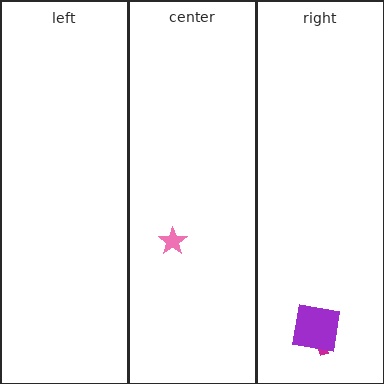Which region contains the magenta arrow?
The right region.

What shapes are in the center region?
The pink star.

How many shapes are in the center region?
1.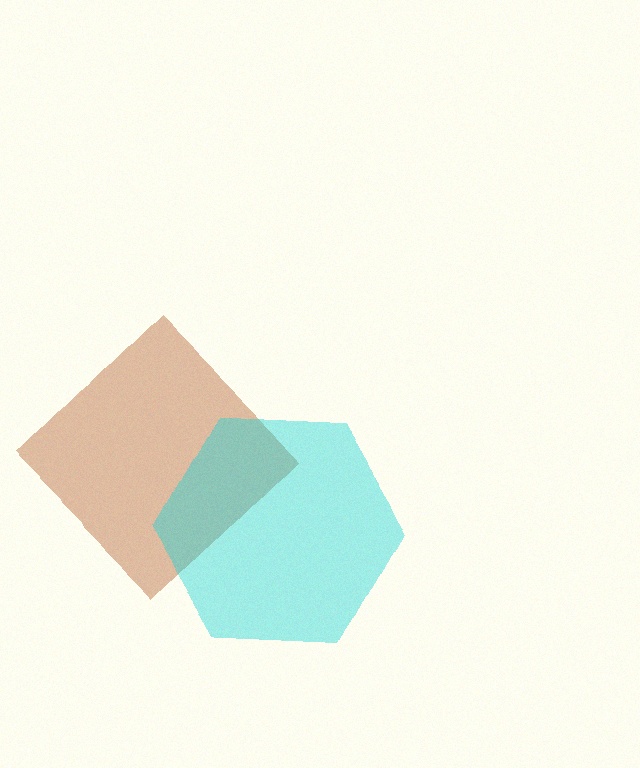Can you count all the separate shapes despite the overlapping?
Yes, there are 2 separate shapes.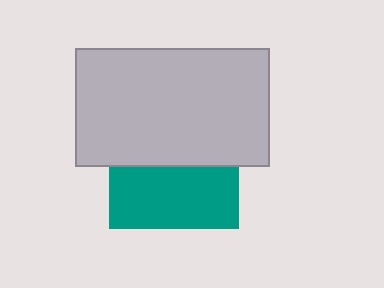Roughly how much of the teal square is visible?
About half of it is visible (roughly 48%).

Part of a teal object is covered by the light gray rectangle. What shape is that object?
It is a square.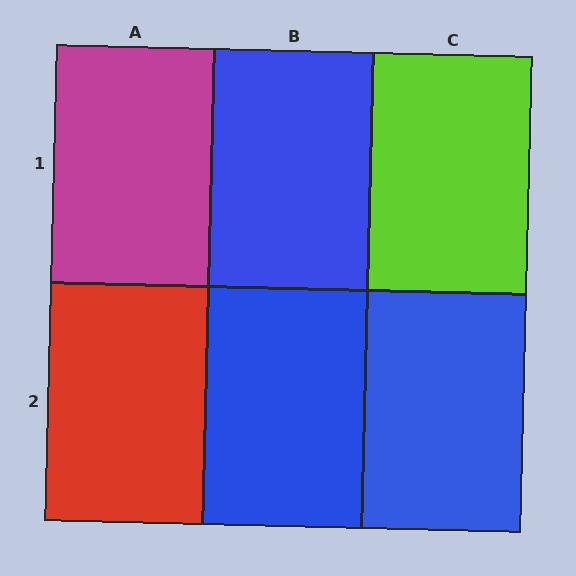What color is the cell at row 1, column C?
Lime.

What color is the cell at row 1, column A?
Magenta.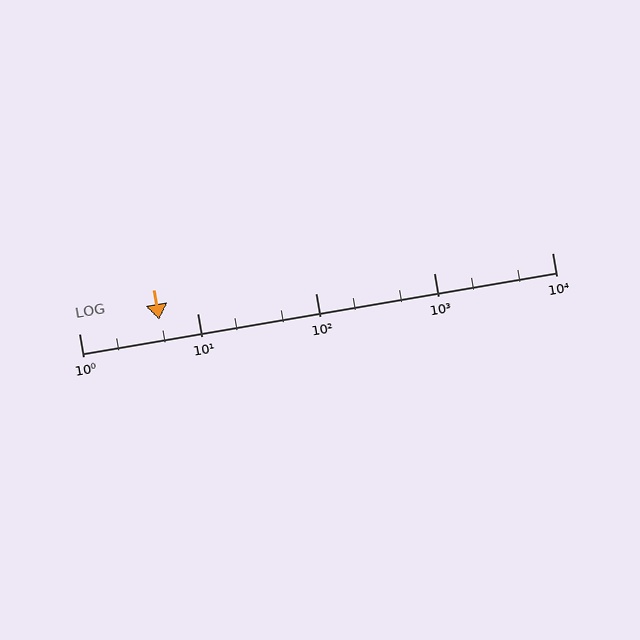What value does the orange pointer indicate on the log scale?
The pointer indicates approximately 4.8.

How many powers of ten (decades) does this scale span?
The scale spans 4 decades, from 1 to 10000.